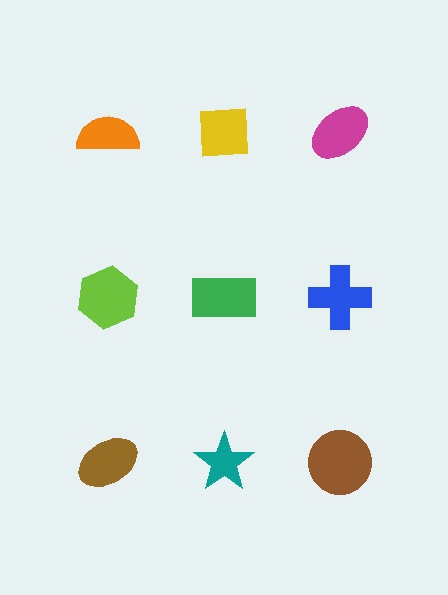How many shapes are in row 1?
3 shapes.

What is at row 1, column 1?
An orange semicircle.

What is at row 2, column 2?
A green rectangle.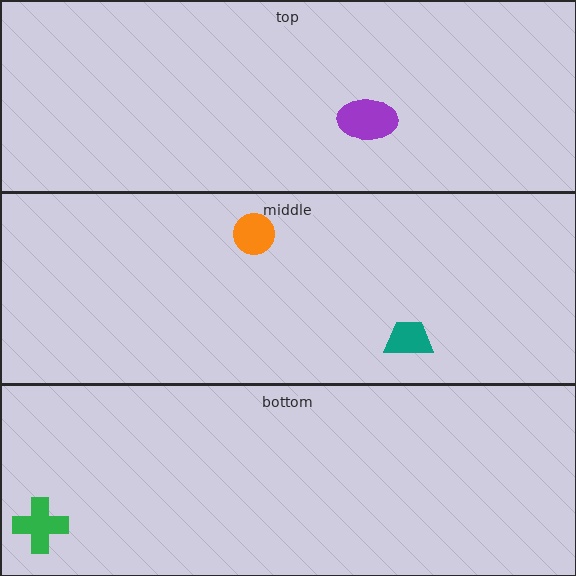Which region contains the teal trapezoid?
The middle region.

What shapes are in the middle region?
The teal trapezoid, the orange circle.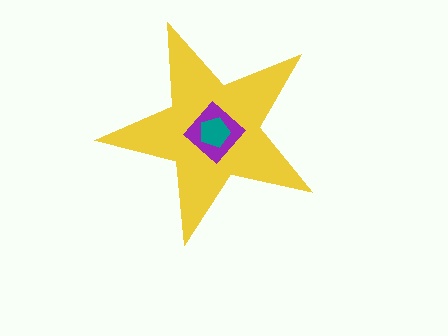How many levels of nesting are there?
3.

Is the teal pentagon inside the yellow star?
Yes.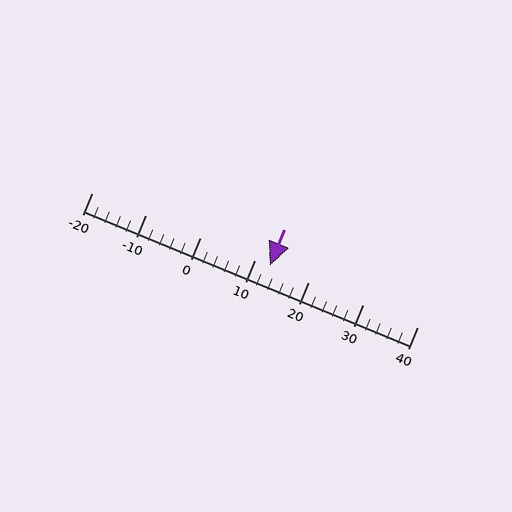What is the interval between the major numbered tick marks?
The major tick marks are spaced 10 units apart.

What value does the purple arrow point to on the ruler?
The purple arrow points to approximately 13.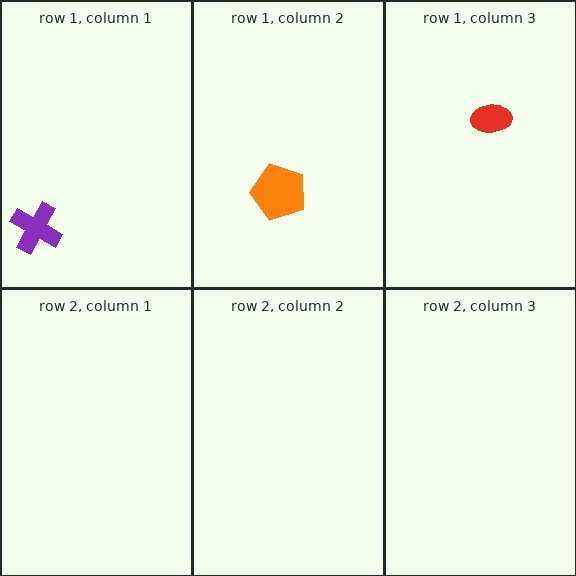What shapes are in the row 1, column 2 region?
The orange pentagon.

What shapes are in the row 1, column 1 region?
The purple cross.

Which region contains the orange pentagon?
The row 1, column 2 region.